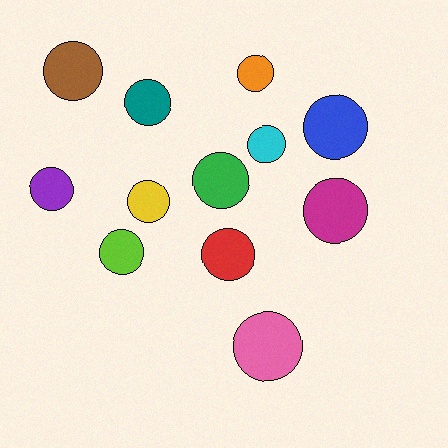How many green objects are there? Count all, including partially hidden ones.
There is 1 green object.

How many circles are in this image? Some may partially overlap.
There are 12 circles.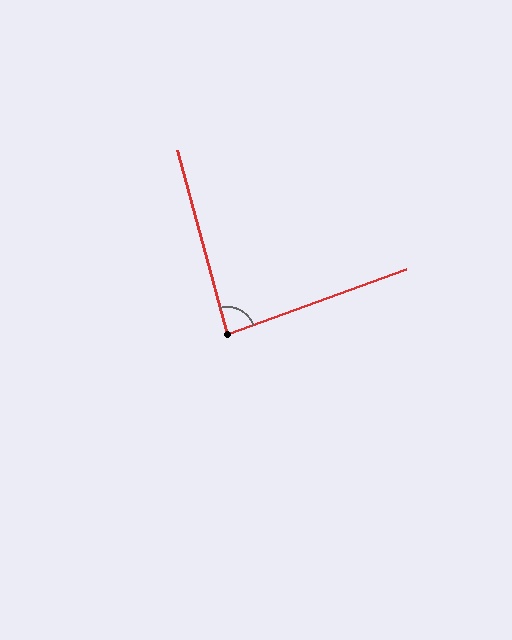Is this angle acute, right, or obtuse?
It is approximately a right angle.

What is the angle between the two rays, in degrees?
Approximately 85 degrees.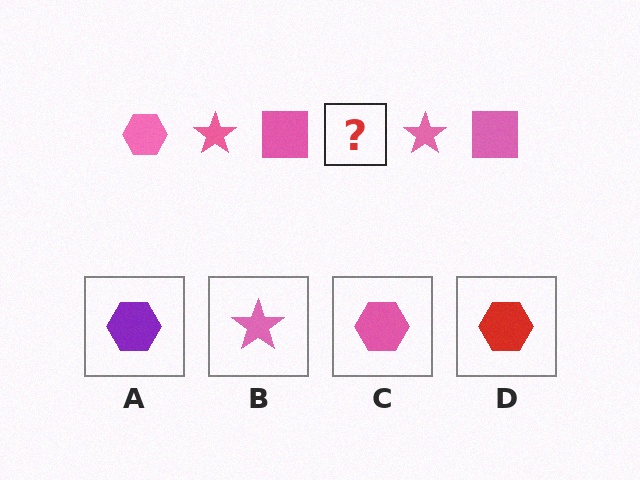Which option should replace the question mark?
Option C.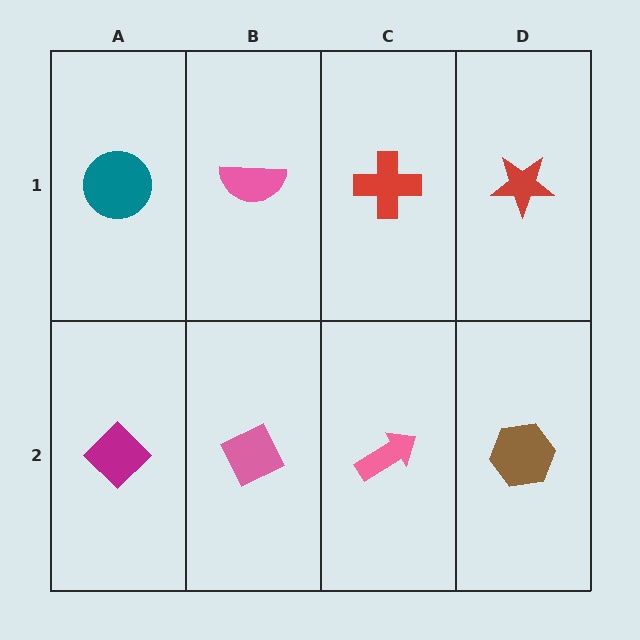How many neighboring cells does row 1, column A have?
2.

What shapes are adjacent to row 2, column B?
A pink semicircle (row 1, column B), a magenta diamond (row 2, column A), a pink arrow (row 2, column C).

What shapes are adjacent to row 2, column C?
A red cross (row 1, column C), a pink diamond (row 2, column B), a brown hexagon (row 2, column D).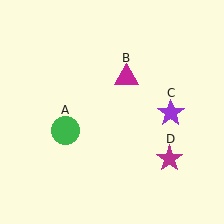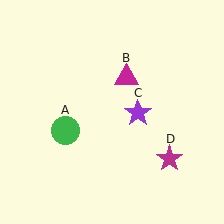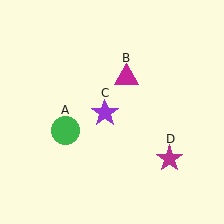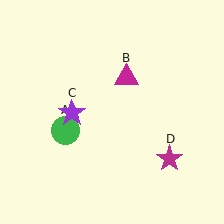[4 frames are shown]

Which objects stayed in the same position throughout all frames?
Green circle (object A) and magenta triangle (object B) and magenta star (object D) remained stationary.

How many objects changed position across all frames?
1 object changed position: purple star (object C).